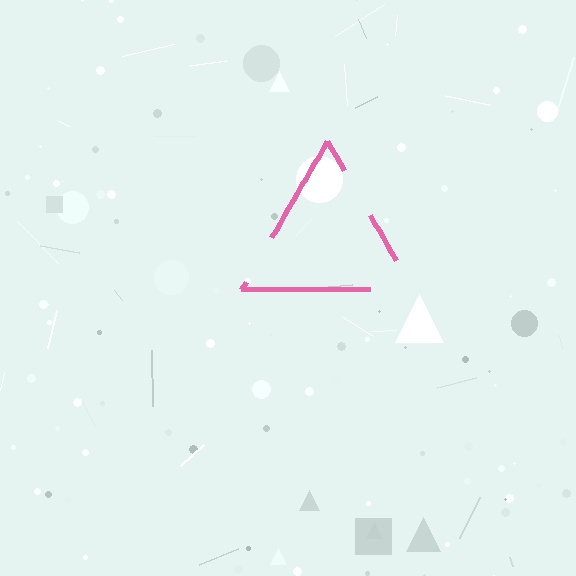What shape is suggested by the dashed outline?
The dashed outline suggests a triangle.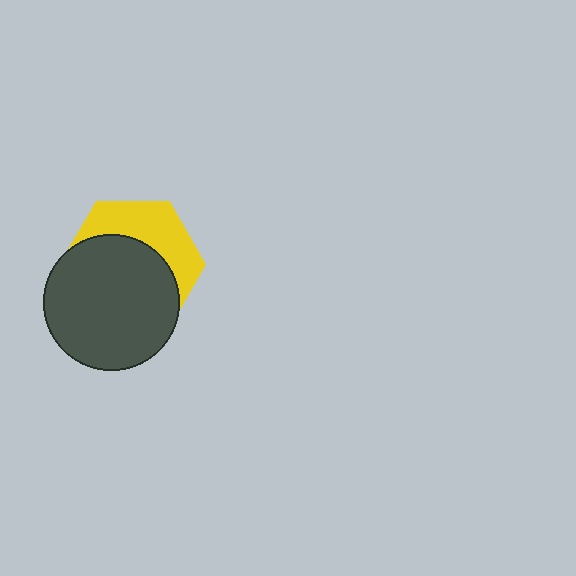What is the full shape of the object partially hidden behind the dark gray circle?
The partially hidden object is a yellow hexagon.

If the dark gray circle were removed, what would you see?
You would see the complete yellow hexagon.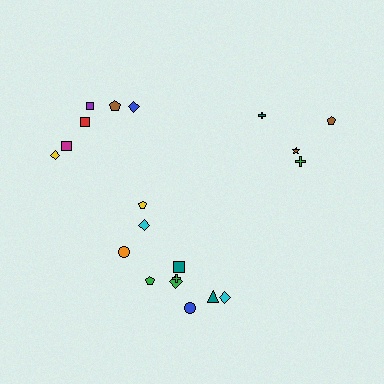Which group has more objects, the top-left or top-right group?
The top-left group.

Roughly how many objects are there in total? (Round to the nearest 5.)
Roughly 20 objects in total.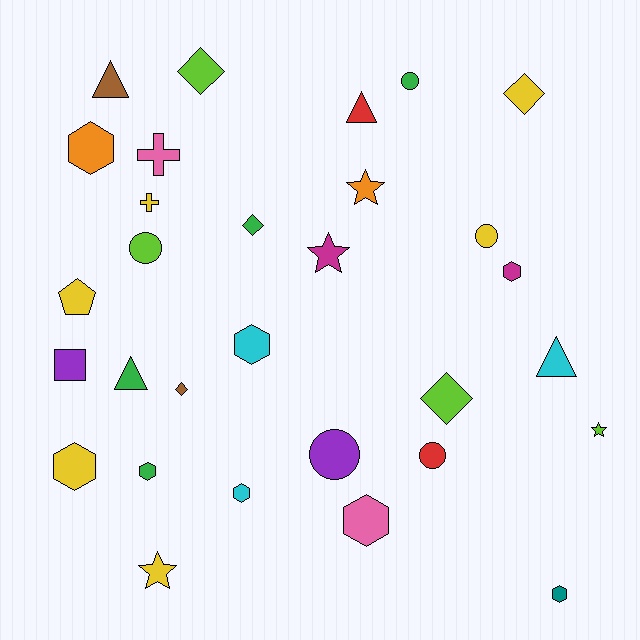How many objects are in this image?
There are 30 objects.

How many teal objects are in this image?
There is 1 teal object.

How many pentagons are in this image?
There is 1 pentagon.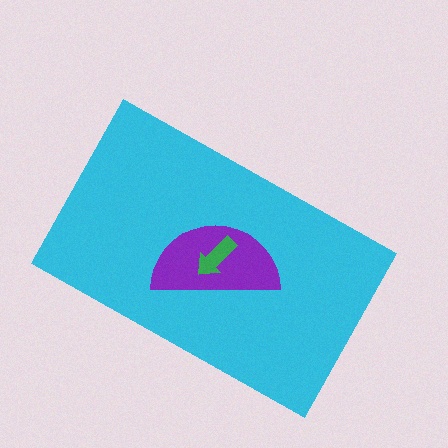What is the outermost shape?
The cyan rectangle.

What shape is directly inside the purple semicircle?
The green arrow.